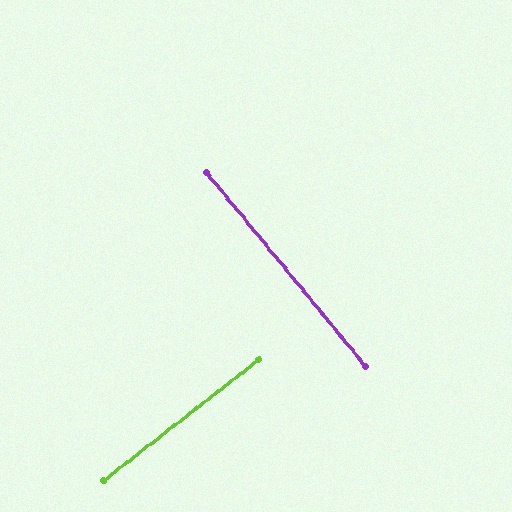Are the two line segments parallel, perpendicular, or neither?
Perpendicular — they meet at approximately 89°.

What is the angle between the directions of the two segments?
Approximately 89 degrees.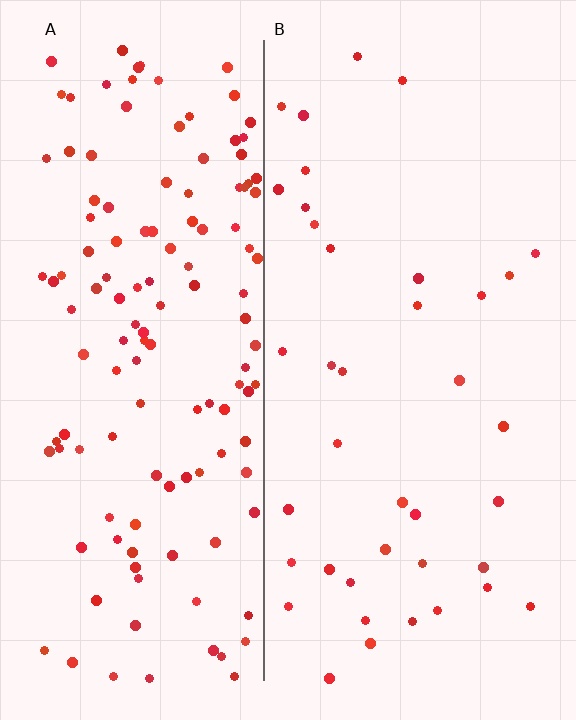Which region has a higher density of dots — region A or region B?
A (the left).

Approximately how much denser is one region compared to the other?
Approximately 3.5× — region A over region B.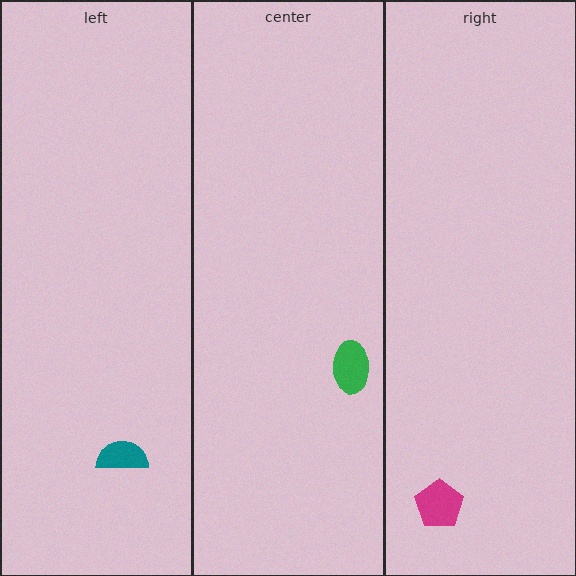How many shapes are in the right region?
1.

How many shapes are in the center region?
1.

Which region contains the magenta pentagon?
The right region.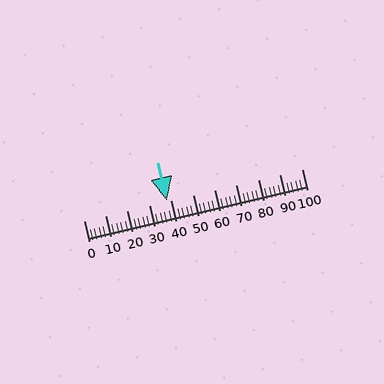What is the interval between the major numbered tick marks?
The major tick marks are spaced 10 units apart.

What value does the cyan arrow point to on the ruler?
The cyan arrow points to approximately 38.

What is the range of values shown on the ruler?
The ruler shows values from 0 to 100.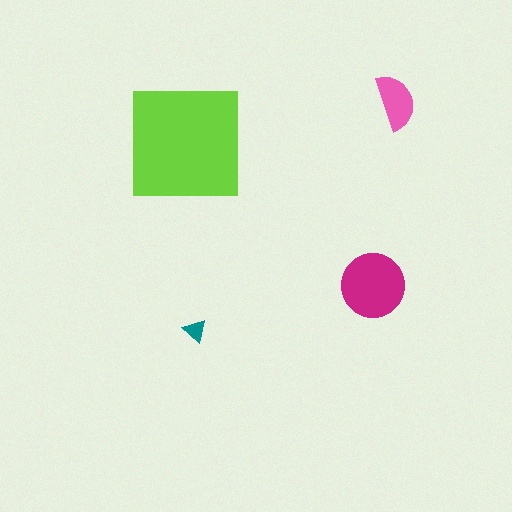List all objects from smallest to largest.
The teal triangle, the pink semicircle, the magenta circle, the lime square.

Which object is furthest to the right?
The pink semicircle is rightmost.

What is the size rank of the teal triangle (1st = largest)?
4th.